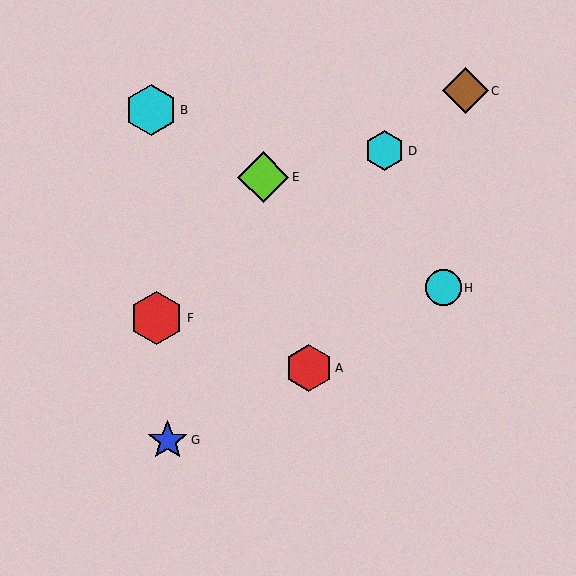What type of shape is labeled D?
Shape D is a cyan hexagon.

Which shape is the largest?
The red hexagon (labeled F) is the largest.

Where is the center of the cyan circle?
The center of the cyan circle is at (443, 288).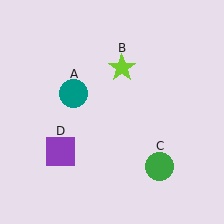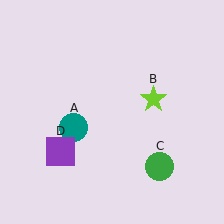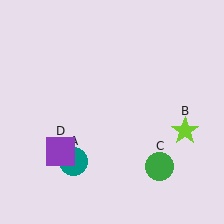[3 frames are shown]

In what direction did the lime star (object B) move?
The lime star (object B) moved down and to the right.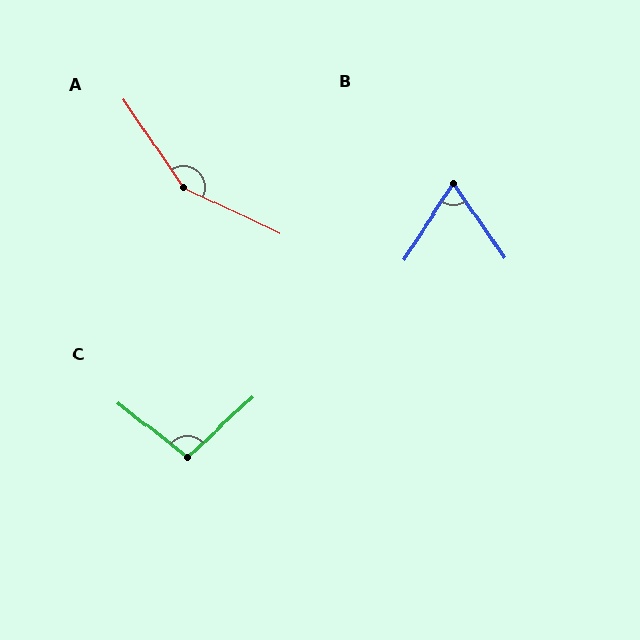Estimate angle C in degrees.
Approximately 99 degrees.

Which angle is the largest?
A, at approximately 149 degrees.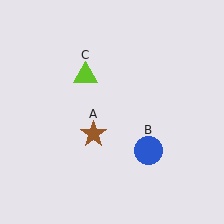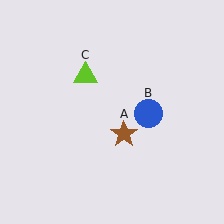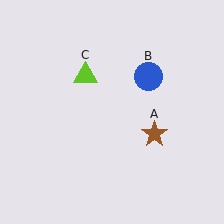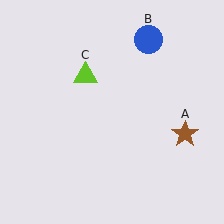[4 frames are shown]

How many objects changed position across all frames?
2 objects changed position: brown star (object A), blue circle (object B).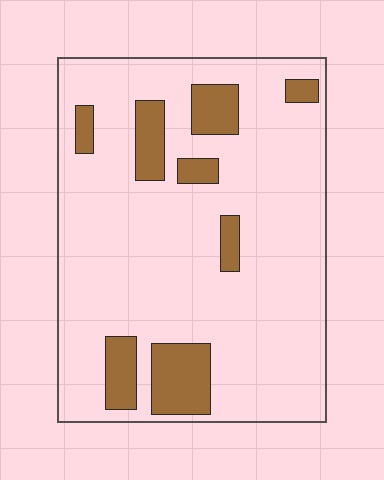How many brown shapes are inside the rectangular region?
8.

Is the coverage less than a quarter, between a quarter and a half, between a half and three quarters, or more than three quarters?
Less than a quarter.